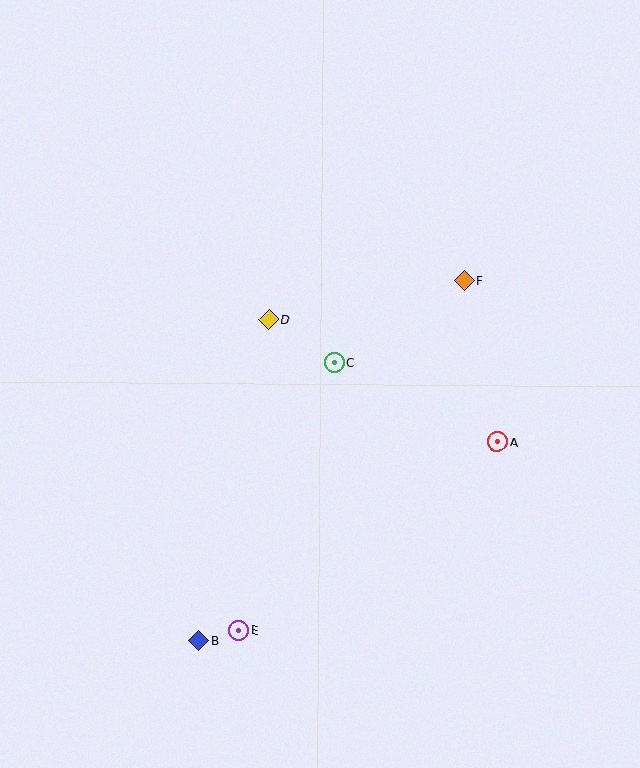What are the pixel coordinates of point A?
Point A is at (498, 442).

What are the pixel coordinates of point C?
Point C is at (335, 363).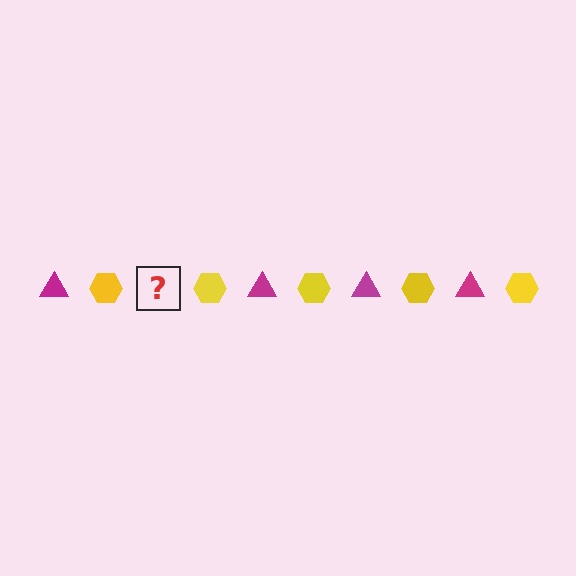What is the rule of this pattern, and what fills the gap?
The rule is that the pattern alternates between magenta triangle and yellow hexagon. The gap should be filled with a magenta triangle.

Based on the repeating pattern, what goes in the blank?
The blank should be a magenta triangle.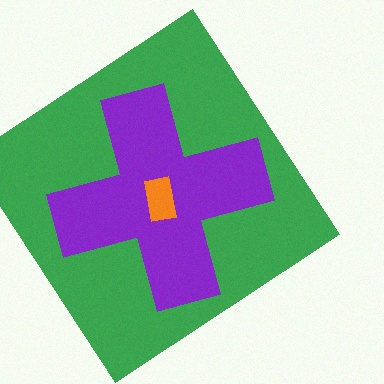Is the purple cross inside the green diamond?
Yes.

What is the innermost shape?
The orange rectangle.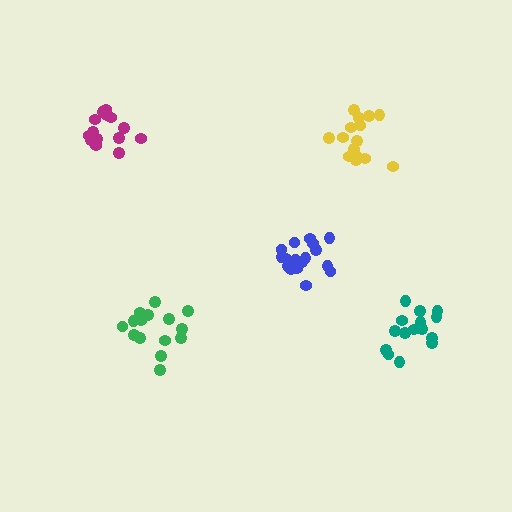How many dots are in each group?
Group 1: 15 dots, Group 2: 15 dots, Group 3: 18 dots, Group 4: 15 dots, Group 5: 16 dots (79 total).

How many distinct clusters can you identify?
There are 5 distinct clusters.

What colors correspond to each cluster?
The clusters are colored: yellow, teal, blue, green, magenta.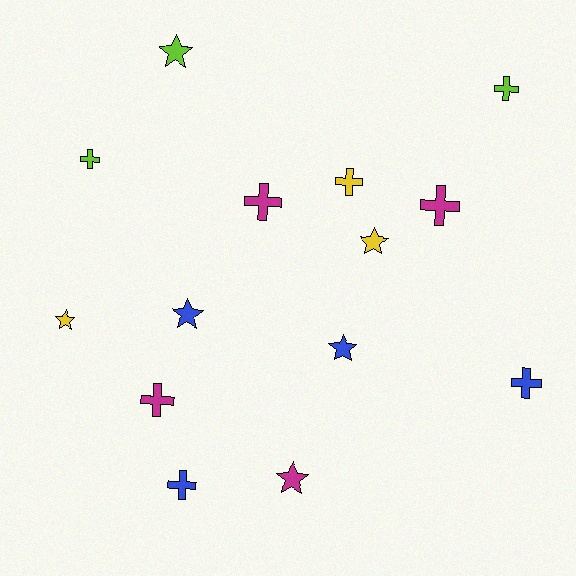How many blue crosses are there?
There are 2 blue crosses.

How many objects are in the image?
There are 14 objects.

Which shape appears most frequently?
Cross, with 8 objects.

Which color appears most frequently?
Magenta, with 4 objects.